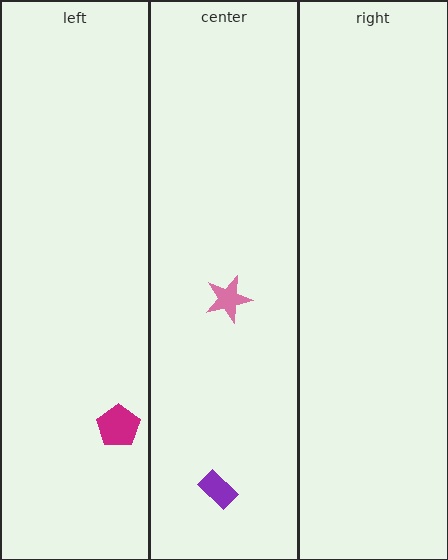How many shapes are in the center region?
2.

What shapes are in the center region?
The purple rectangle, the pink star.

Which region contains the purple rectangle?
The center region.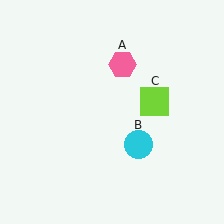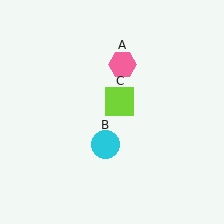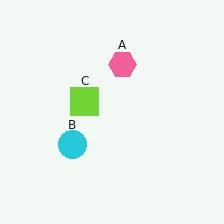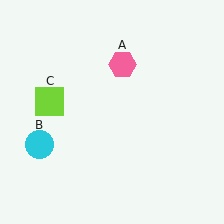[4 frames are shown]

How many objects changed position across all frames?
2 objects changed position: cyan circle (object B), lime square (object C).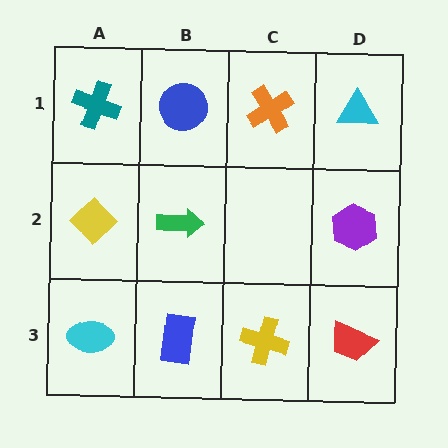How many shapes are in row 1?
4 shapes.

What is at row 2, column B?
A green arrow.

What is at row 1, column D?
A cyan triangle.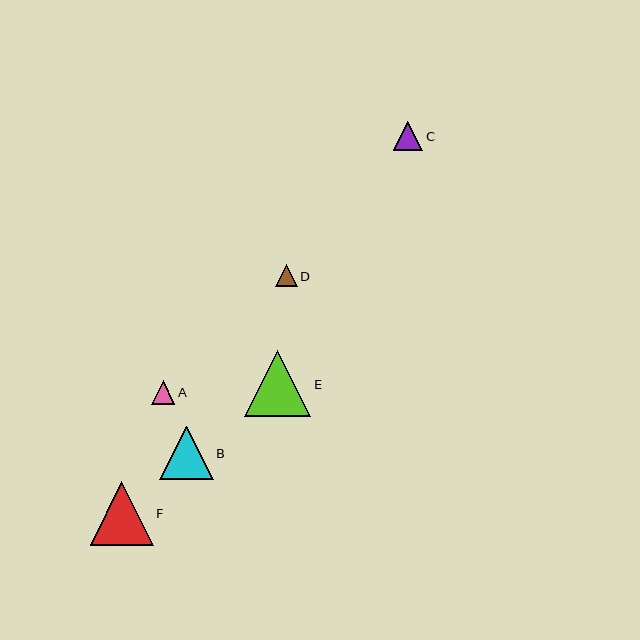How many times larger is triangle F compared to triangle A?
Triangle F is approximately 2.7 times the size of triangle A.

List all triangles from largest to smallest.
From largest to smallest: E, F, B, C, A, D.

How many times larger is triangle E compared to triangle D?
Triangle E is approximately 3.0 times the size of triangle D.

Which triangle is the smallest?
Triangle D is the smallest with a size of approximately 22 pixels.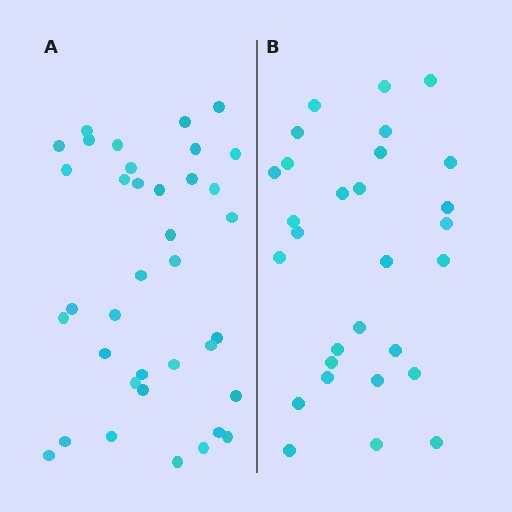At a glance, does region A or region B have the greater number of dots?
Region A (the left region) has more dots.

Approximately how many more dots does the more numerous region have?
Region A has roughly 8 or so more dots than region B.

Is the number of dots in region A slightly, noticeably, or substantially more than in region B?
Region A has noticeably more, but not dramatically so. The ratio is roughly 1.3 to 1.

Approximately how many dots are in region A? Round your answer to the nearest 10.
About 40 dots. (The exact count is 37, which rounds to 40.)